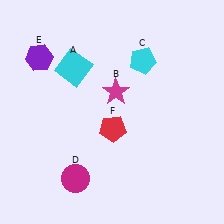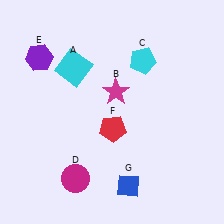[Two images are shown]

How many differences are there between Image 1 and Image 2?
There is 1 difference between the two images.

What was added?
A blue diamond (G) was added in Image 2.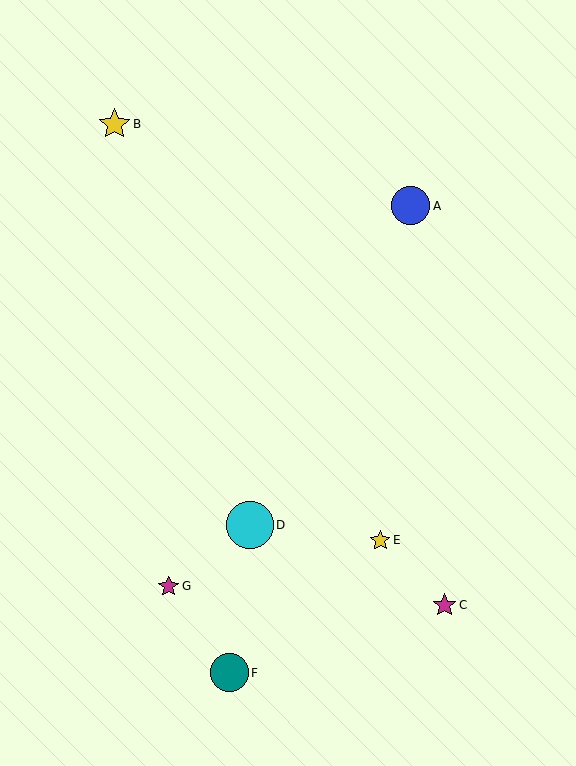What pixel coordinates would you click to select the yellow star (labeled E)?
Click at (380, 540) to select the yellow star E.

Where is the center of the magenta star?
The center of the magenta star is at (445, 605).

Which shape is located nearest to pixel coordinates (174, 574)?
The magenta star (labeled G) at (169, 586) is nearest to that location.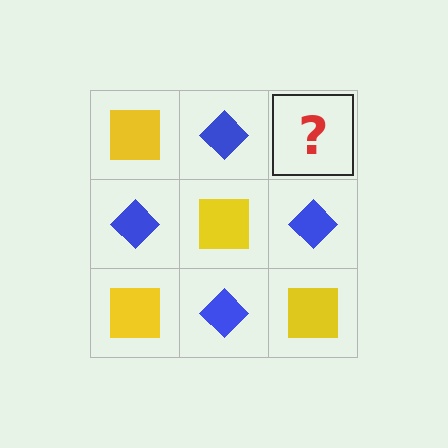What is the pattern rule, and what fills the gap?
The rule is that it alternates yellow square and blue diamond in a checkerboard pattern. The gap should be filled with a yellow square.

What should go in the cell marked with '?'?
The missing cell should contain a yellow square.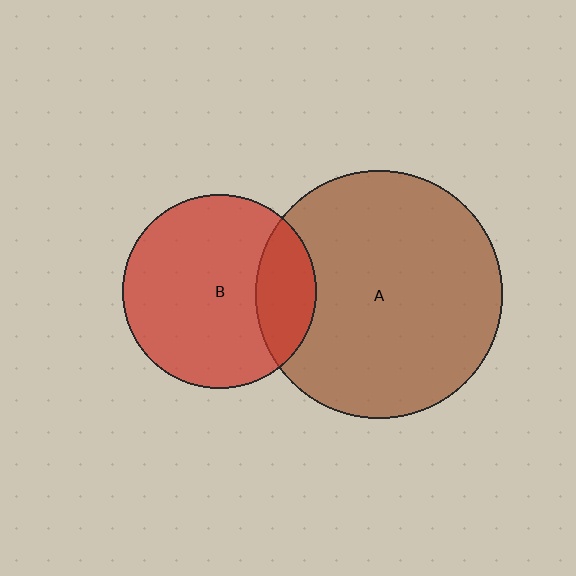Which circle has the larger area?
Circle A (brown).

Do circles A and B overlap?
Yes.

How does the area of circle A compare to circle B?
Approximately 1.6 times.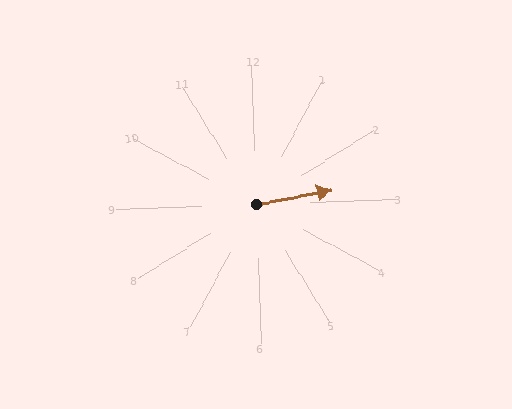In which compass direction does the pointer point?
East.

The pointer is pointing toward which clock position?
Roughly 3 o'clock.